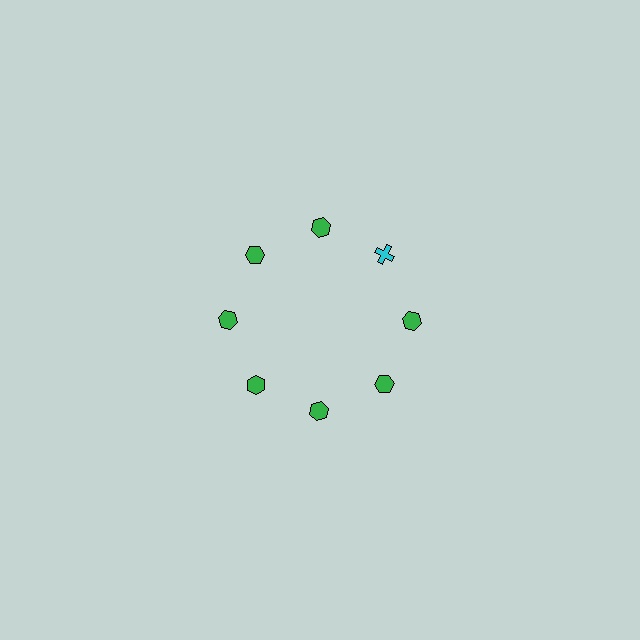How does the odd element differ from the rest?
It differs in both color (cyan instead of green) and shape (cross instead of hexagon).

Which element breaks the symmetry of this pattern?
The cyan cross at roughly the 2 o'clock position breaks the symmetry. All other shapes are green hexagons.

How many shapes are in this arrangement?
There are 8 shapes arranged in a ring pattern.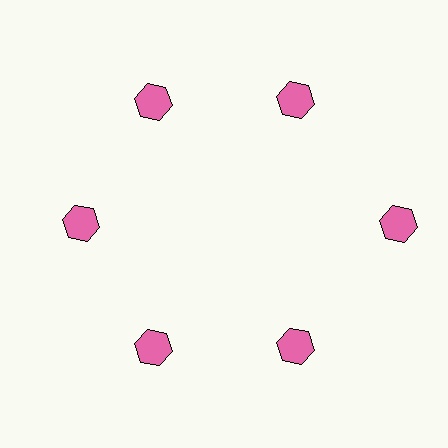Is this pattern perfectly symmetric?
No. The 6 pink hexagons are arranged in a ring, but one element near the 3 o'clock position is pushed outward from the center, breaking the 6-fold rotational symmetry.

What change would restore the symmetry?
The symmetry would be restored by moving it inward, back onto the ring so that all 6 hexagons sit at equal angles and equal distance from the center.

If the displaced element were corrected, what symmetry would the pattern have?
It would have 6-fold rotational symmetry — the pattern would map onto itself every 60 degrees.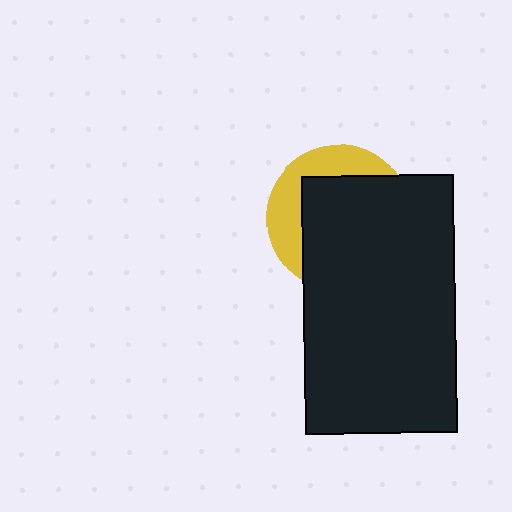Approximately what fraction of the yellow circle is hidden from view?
Roughly 68% of the yellow circle is hidden behind the black rectangle.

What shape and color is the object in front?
The object in front is a black rectangle.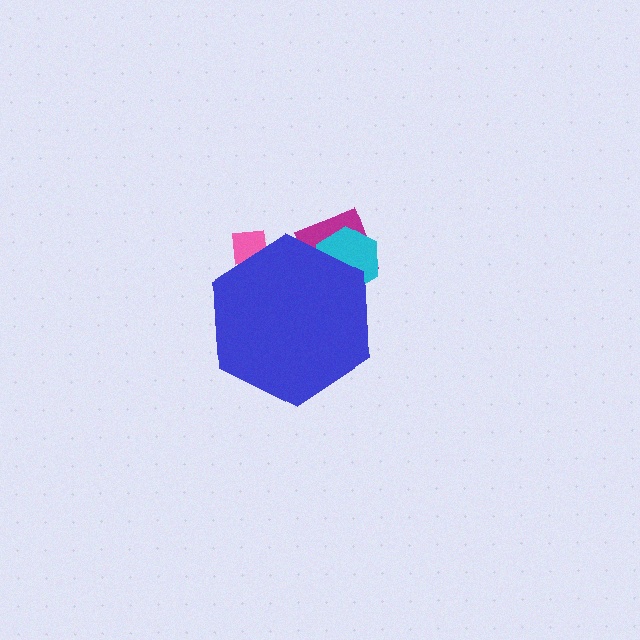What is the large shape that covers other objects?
A blue hexagon.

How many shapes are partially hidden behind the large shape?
3 shapes are partially hidden.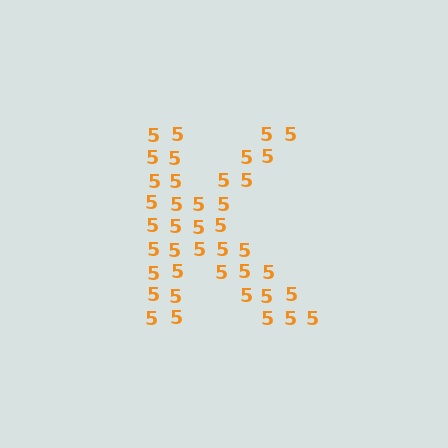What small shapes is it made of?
It is made of small digit 5's.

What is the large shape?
The large shape is the letter K.